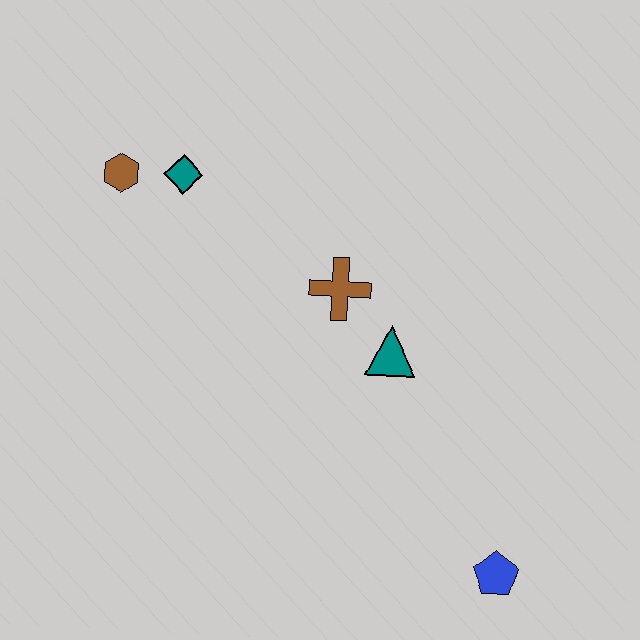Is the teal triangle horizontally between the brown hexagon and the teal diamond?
No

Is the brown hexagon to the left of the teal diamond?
Yes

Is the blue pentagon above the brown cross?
No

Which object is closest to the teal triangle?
The brown cross is closest to the teal triangle.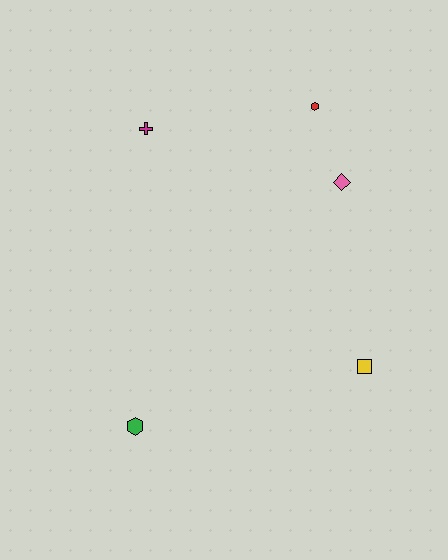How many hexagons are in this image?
There are 2 hexagons.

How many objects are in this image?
There are 5 objects.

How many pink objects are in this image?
There is 1 pink object.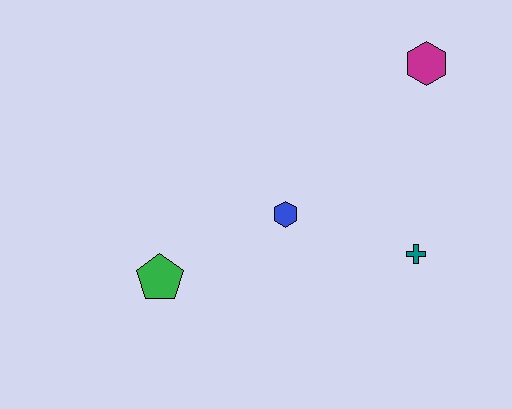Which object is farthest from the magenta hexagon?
The green pentagon is farthest from the magenta hexagon.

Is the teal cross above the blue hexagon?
No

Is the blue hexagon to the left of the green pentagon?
No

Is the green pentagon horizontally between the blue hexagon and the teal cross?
No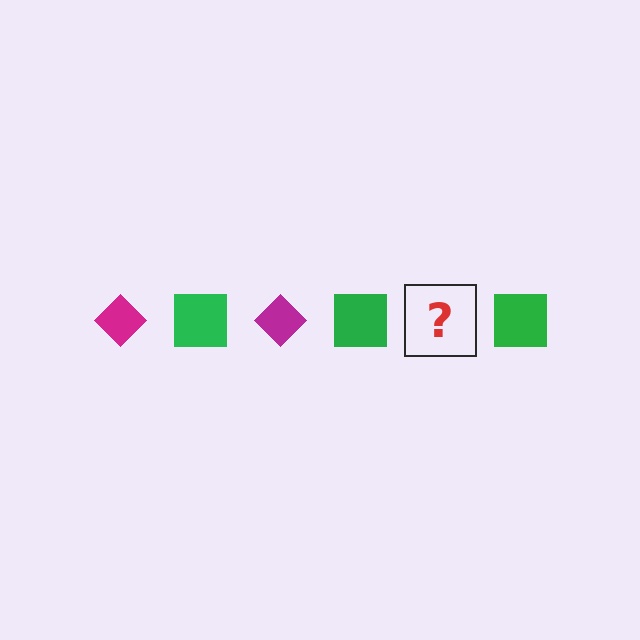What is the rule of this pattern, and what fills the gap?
The rule is that the pattern alternates between magenta diamond and green square. The gap should be filled with a magenta diamond.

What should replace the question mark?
The question mark should be replaced with a magenta diamond.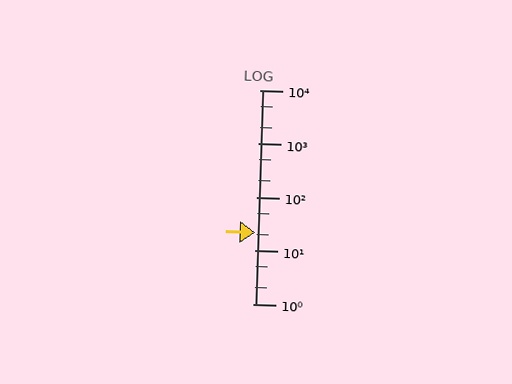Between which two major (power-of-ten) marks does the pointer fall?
The pointer is between 10 and 100.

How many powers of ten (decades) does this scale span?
The scale spans 4 decades, from 1 to 10000.